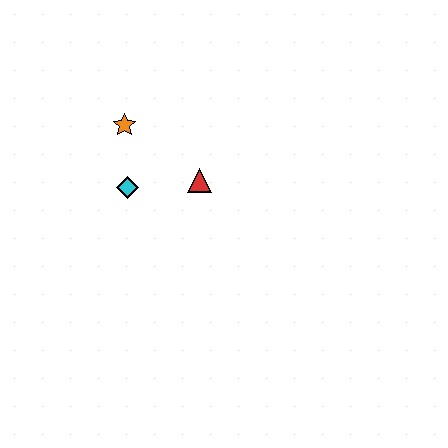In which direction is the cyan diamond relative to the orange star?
The cyan diamond is below the orange star.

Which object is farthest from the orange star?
The red triangle is farthest from the orange star.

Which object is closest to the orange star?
The cyan diamond is closest to the orange star.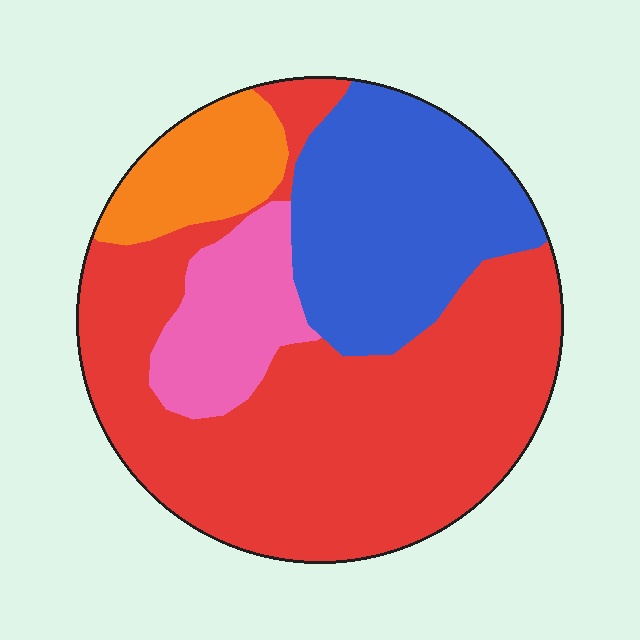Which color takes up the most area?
Red, at roughly 55%.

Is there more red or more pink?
Red.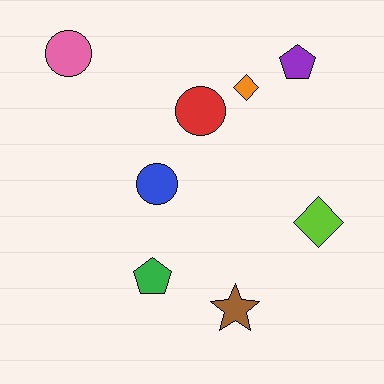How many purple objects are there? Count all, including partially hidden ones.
There is 1 purple object.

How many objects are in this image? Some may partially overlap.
There are 8 objects.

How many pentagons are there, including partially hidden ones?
There are 2 pentagons.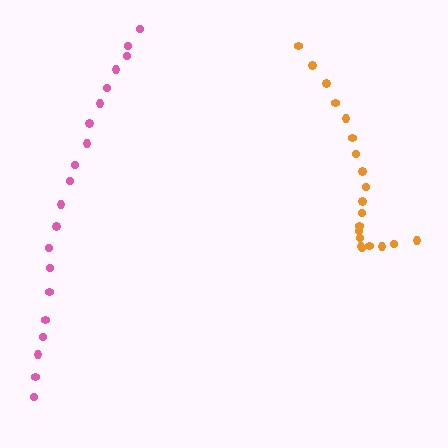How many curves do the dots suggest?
There are 2 distinct paths.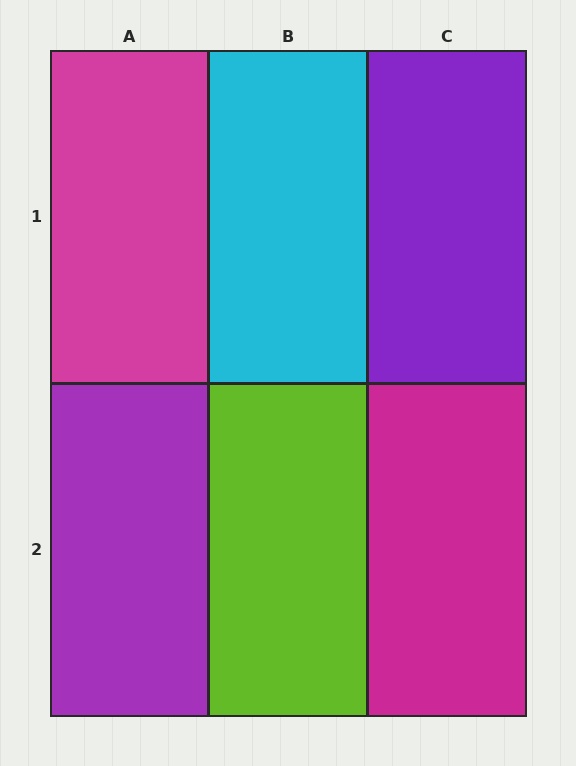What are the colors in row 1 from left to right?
Magenta, cyan, purple.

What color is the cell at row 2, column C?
Magenta.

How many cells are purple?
2 cells are purple.